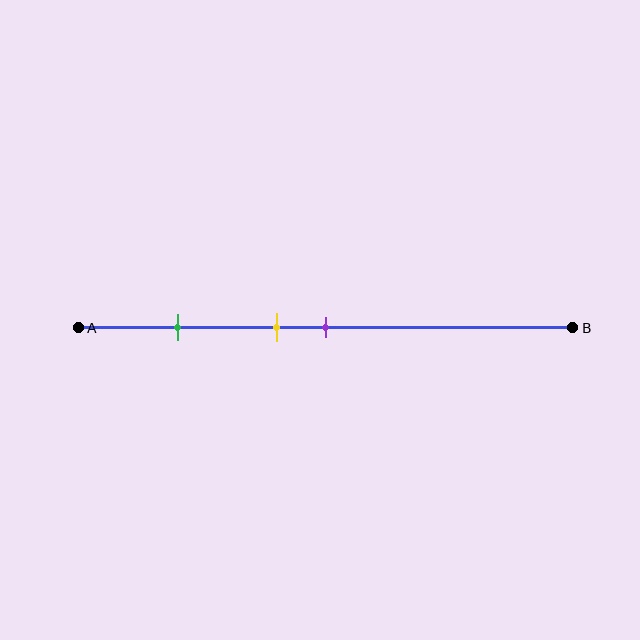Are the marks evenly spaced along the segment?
No, the marks are not evenly spaced.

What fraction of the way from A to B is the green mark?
The green mark is approximately 20% (0.2) of the way from A to B.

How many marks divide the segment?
There are 3 marks dividing the segment.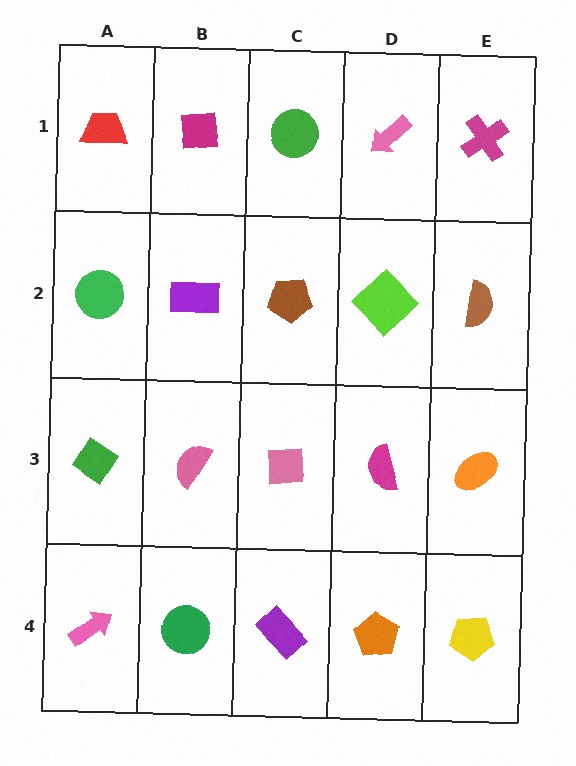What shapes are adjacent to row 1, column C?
A brown pentagon (row 2, column C), a magenta square (row 1, column B), a pink arrow (row 1, column D).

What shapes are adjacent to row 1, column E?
A brown semicircle (row 2, column E), a pink arrow (row 1, column D).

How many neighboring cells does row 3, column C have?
4.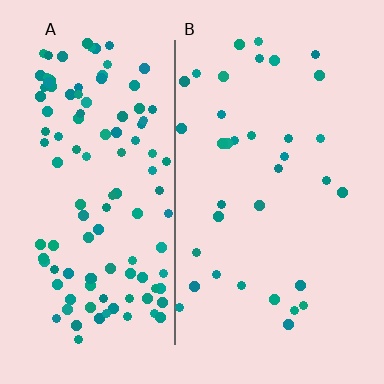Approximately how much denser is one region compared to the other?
Approximately 3.4× — region A over region B.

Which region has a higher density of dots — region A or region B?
A (the left).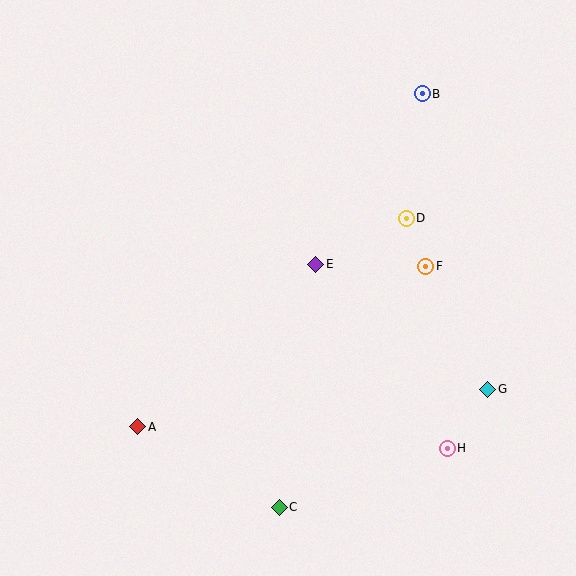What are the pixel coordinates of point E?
Point E is at (316, 264).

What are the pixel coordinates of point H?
Point H is at (447, 448).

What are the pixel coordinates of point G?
Point G is at (488, 389).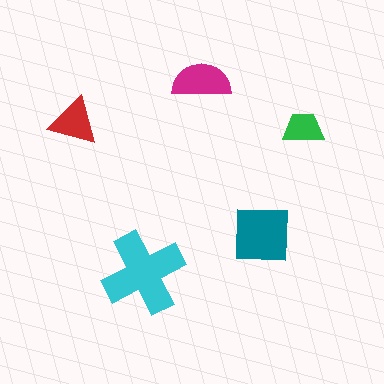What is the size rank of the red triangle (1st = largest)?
4th.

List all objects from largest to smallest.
The cyan cross, the teal square, the magenta semicircle, the red triangle, the green trapezoid.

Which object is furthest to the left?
The red triangle is leftmost.